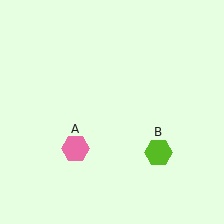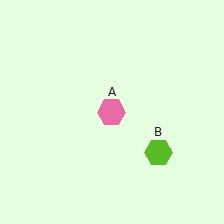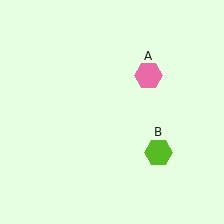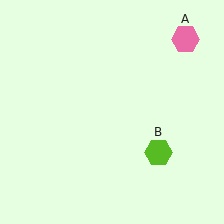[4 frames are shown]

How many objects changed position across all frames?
1 object changed position: pink hexagon (object A).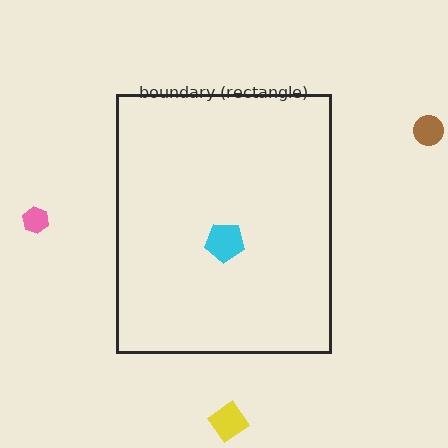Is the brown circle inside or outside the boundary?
Outside.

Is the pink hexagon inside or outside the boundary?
Outside.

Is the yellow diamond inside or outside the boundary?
Outside.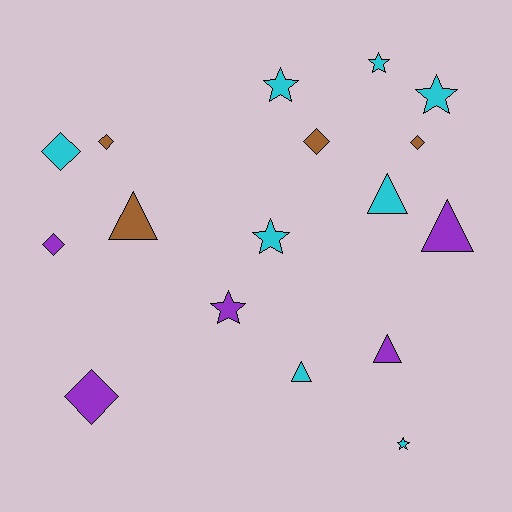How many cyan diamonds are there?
There is 1 cyan diamond.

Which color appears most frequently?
Cyan, with 8 objects.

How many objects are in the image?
There are 17 objects.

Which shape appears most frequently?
Star, with 6 objects.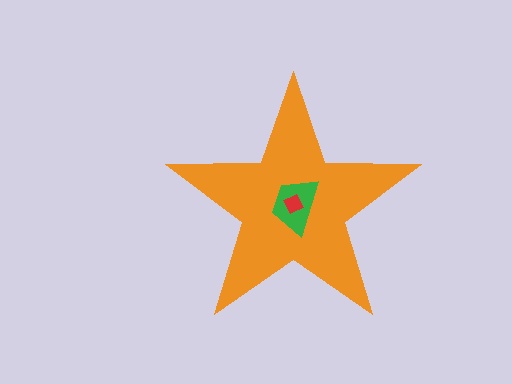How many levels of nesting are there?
3.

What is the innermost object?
The red square.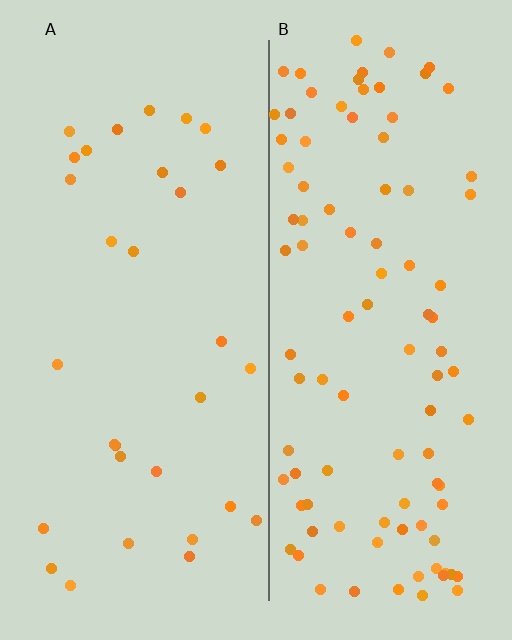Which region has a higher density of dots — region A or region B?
B (the right).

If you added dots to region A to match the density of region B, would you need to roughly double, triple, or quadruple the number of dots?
Approximately triple.